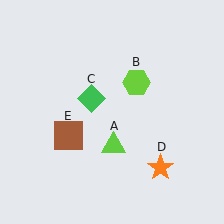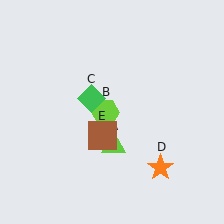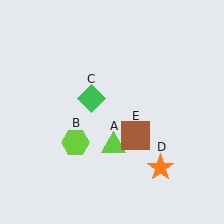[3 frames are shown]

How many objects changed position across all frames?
2 objects changed position: lime hexagon (object B), brown square (object E).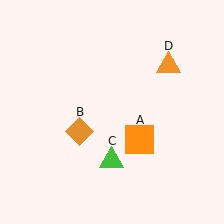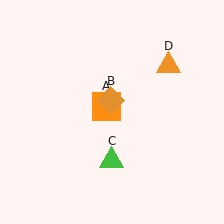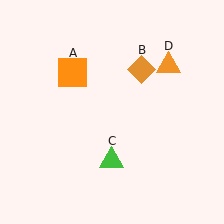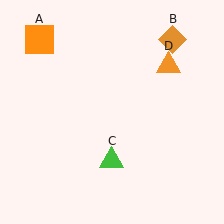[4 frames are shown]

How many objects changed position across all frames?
2 objects changed position: orange square (object A), orange diamond (object B).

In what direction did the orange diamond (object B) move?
The orange diamond (object B) moved up and to the right.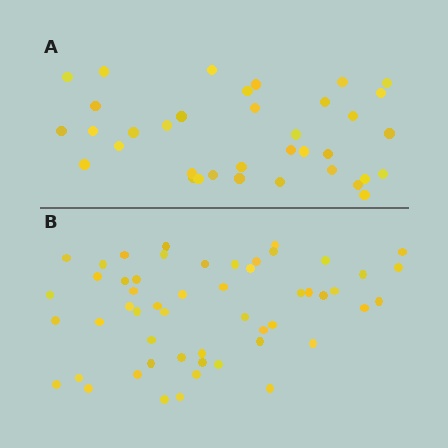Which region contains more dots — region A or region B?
Region B (the bottom region) has more dots.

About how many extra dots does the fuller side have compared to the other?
Region B has approximately 15 more dots than region A.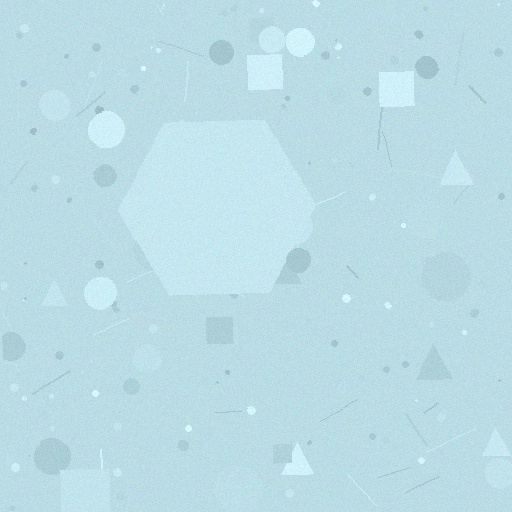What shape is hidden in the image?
A hexagon is hidden in the image.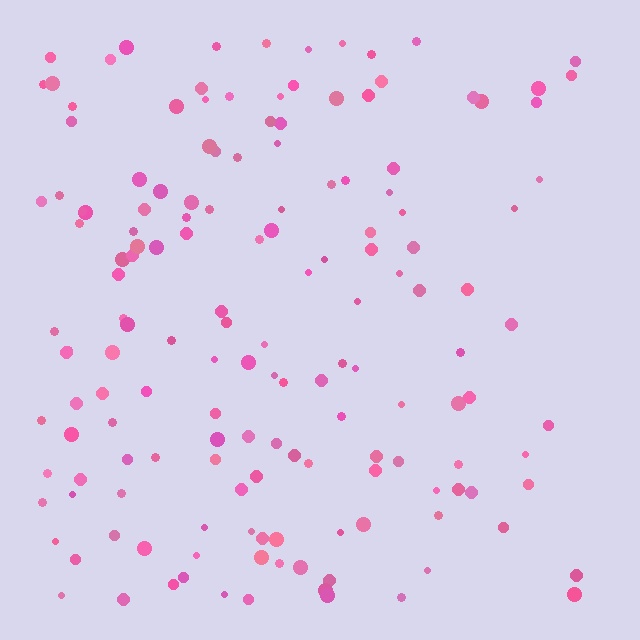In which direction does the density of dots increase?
From right to left, with the left side densest.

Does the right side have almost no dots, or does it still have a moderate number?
Still a moderate number, just noticeably fewer than the left.